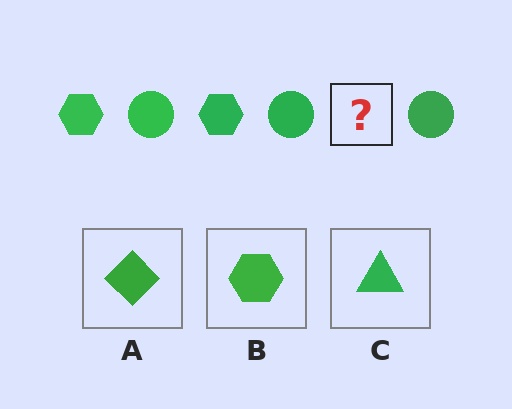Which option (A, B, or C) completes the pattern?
B.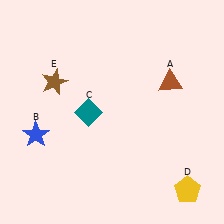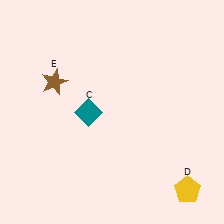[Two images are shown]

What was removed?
The brown triangle (A), the blue star (B) were removed in Image 2.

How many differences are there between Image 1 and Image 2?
There are 2 differences between the two images.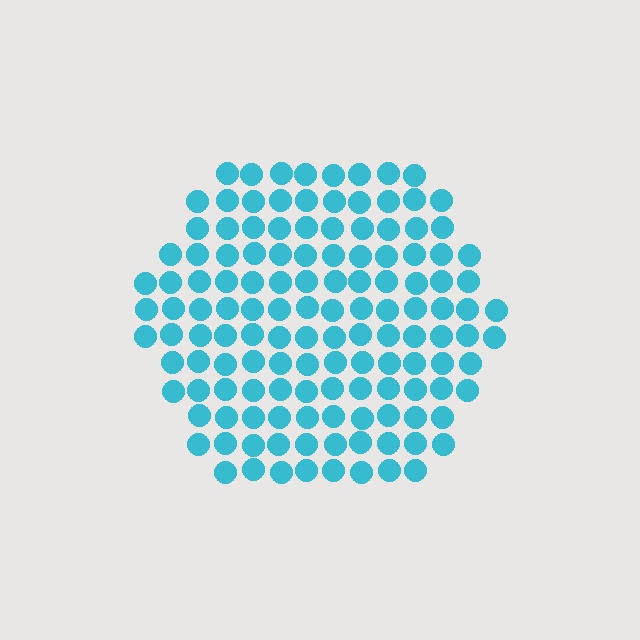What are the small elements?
The small elements are circles.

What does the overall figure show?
The overall figure shows a hexagon.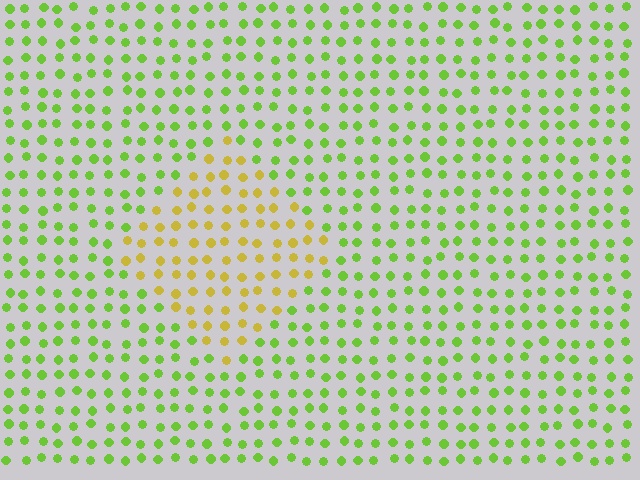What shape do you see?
I see a diamond.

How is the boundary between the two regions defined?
The boundary is defined purely by a slight shift in hue (about 45 degrees). Spacing, size, and orientation are identical on both sides.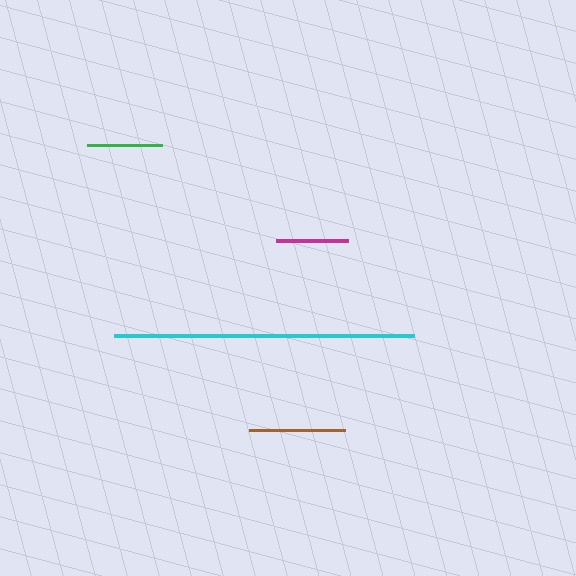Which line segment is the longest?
The cyan line is the longest at approximately 300 pixels.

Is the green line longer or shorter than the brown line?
The brown line is longer than the green line.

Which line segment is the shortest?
The magenta line is the shortest at approximately 72 pixels.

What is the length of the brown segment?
The brown segment is approximately 96 pixels long.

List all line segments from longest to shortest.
From longest to shortest: cyan, brown, green, magenta.